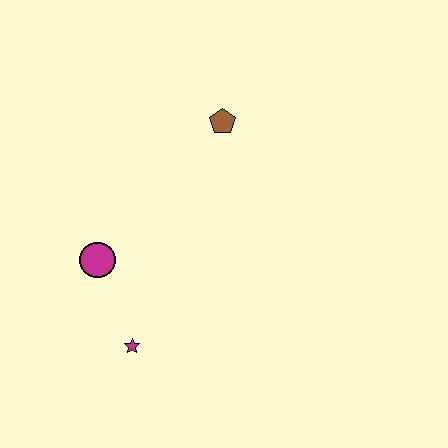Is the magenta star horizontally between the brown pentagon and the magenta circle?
Yes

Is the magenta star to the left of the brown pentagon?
Yes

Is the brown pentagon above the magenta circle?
Yes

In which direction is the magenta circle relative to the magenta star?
The magenta circle is above the magenta star.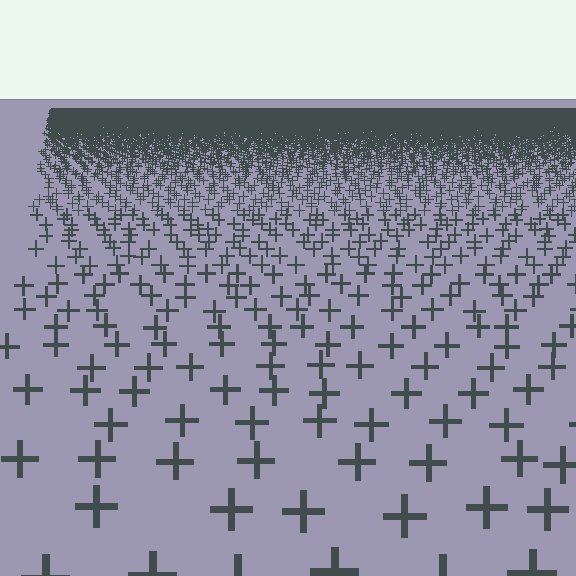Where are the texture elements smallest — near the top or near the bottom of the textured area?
Near the top.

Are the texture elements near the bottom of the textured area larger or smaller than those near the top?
Larger. Near the bottom, elements are closer to the viewer and appear at a bigger on-screen size.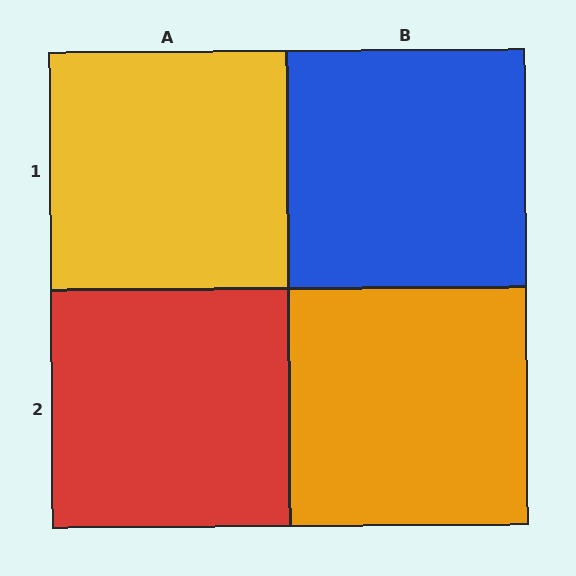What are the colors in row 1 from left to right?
Yellow, blue.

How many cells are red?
1 cell is red.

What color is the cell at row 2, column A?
Red.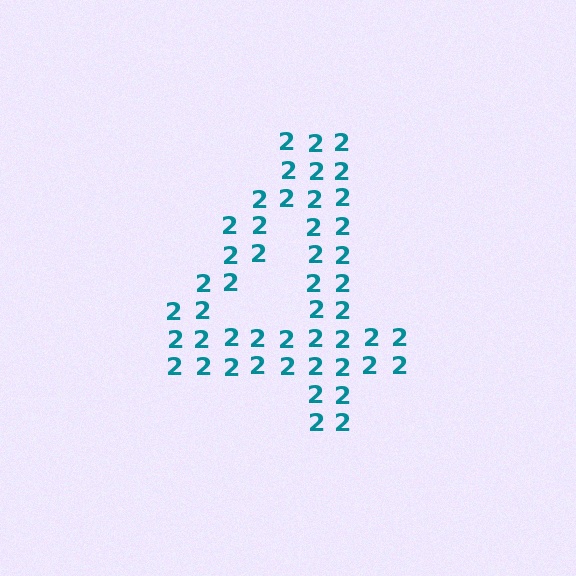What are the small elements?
The small elements are digit 2's.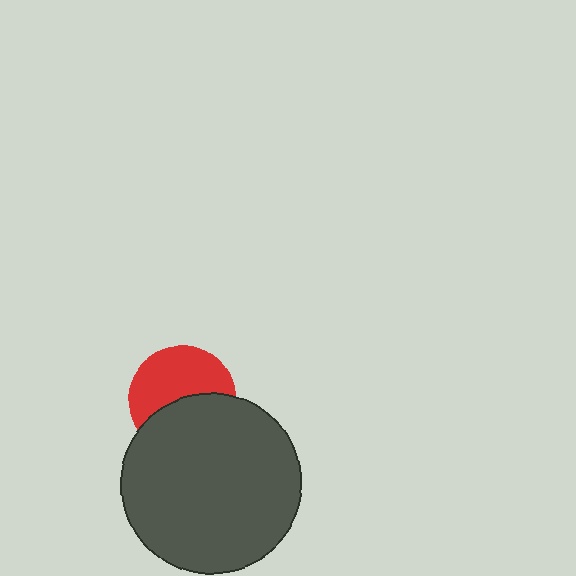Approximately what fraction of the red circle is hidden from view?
Roughly 46% of the red circle is hidden behind the dark gray circle.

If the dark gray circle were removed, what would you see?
You would see the complete red circle.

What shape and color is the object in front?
The object in front is a dark gray circle.